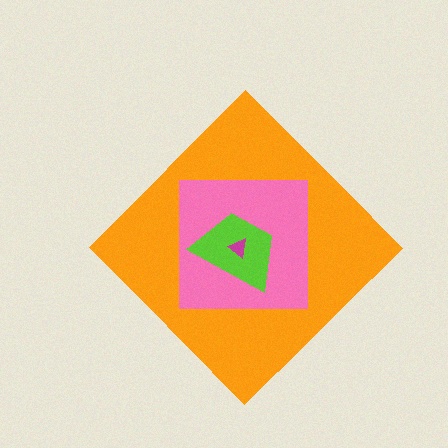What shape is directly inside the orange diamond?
The pink square.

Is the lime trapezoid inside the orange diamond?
Yes.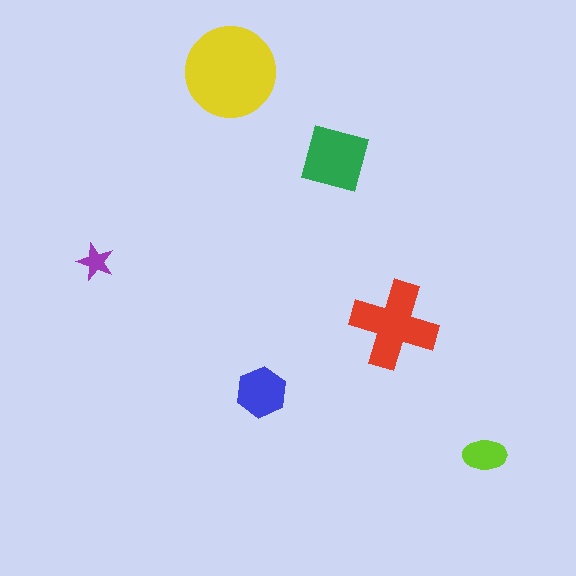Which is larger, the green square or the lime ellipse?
The green square.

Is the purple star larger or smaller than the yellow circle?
Smaller.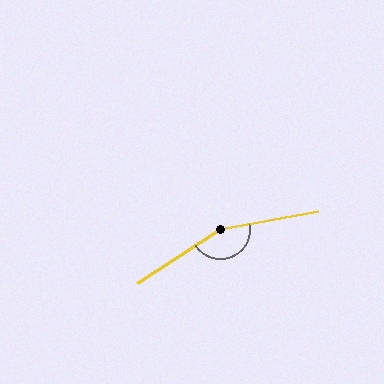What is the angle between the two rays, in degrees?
Approximately 158 degrees.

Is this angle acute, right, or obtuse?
It is obtuse.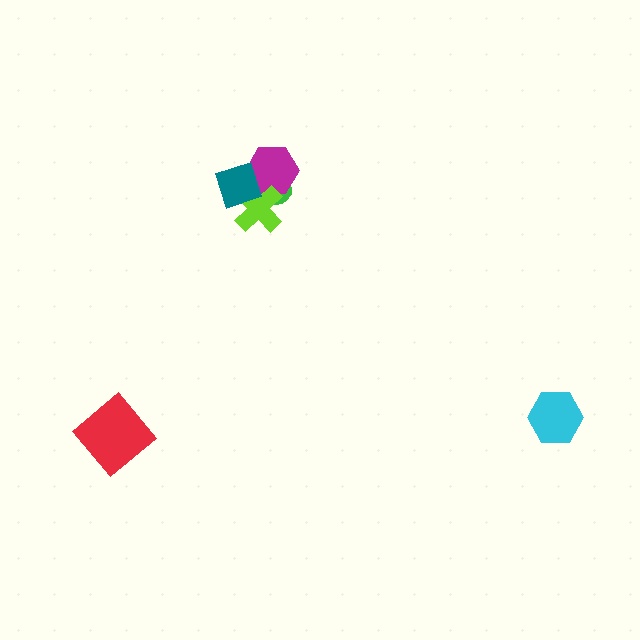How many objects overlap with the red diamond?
0 objects overlap with the red diamond.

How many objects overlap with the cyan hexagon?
0 objects overlap with the cyan hexagon.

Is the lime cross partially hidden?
Yes, it is partially covered by another shape.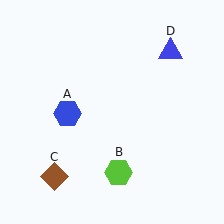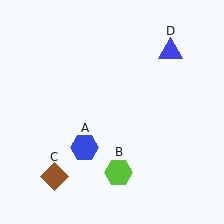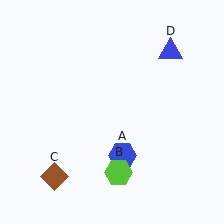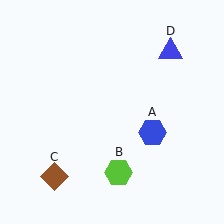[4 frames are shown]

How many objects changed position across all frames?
1 object changed position: blue hexagon (object A).